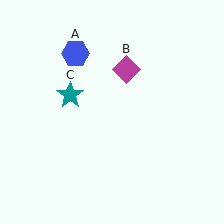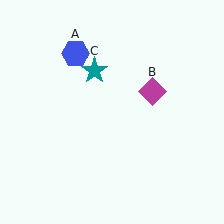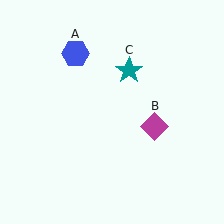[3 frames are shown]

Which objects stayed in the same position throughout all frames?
Blue hexagon (object A) remained stationary.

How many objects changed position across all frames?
2 objects changed position: magenta diamond (object B), teal star (object C).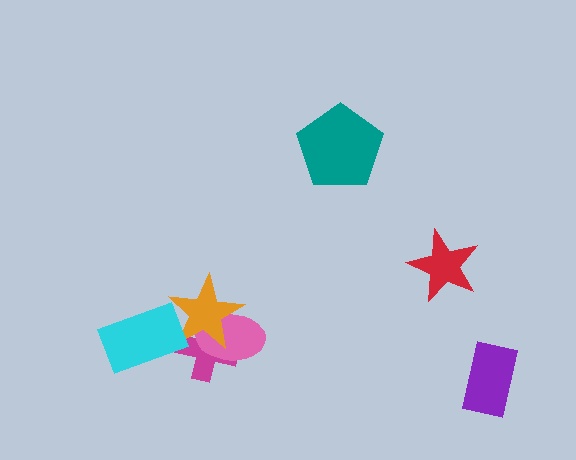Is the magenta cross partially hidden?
Yes, it is partially covered by another shape.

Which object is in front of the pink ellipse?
The orange star is in front of the pink ellipse.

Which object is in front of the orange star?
The cyan rectangle is in front of the orange star.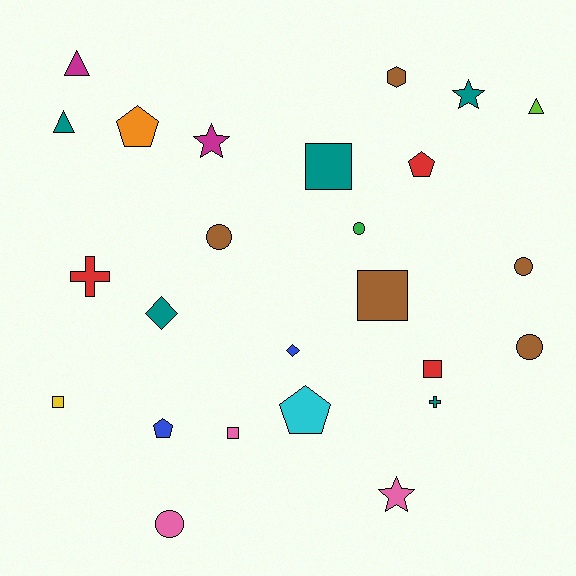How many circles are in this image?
There are 5 circles.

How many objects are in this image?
There are 25 objects.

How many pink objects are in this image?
There are 3 pink objects.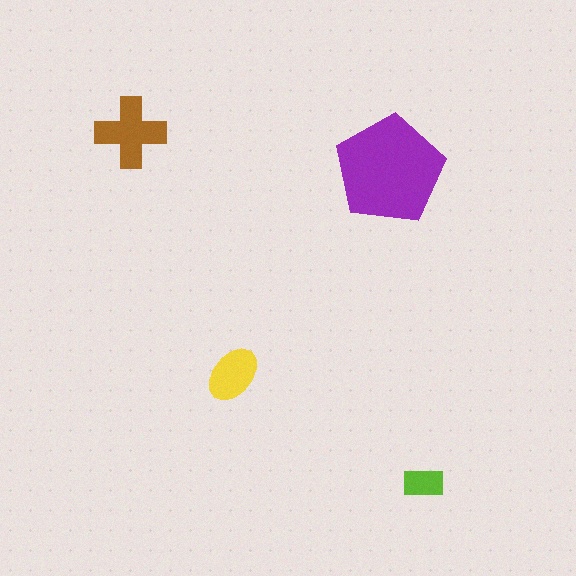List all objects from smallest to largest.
The lime rectangle, the yellow ellipse, the brown cross, the purple pentagon.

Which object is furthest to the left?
The brown cross is leftmost.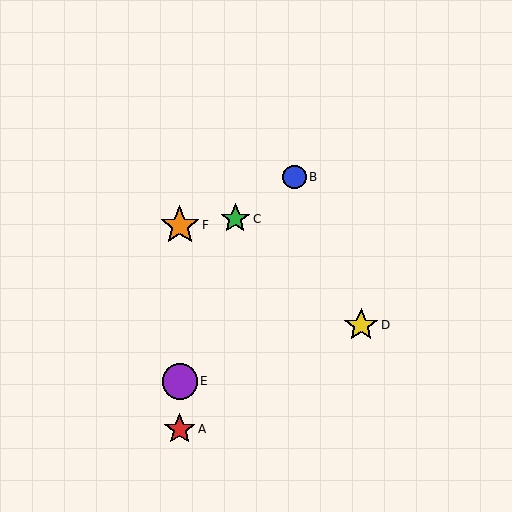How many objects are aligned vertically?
3 objects (A, E, F) are aligned vertically.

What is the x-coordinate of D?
Object D is at x≈361.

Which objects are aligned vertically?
Objects A, E, F are aligned vertically.